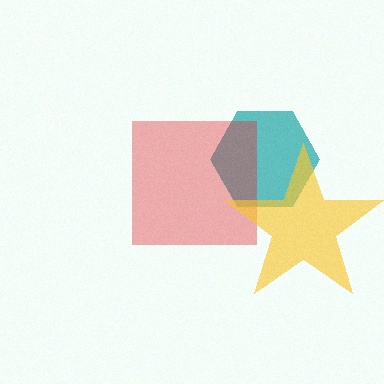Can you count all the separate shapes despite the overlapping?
Yes, there are 3 separate shapes.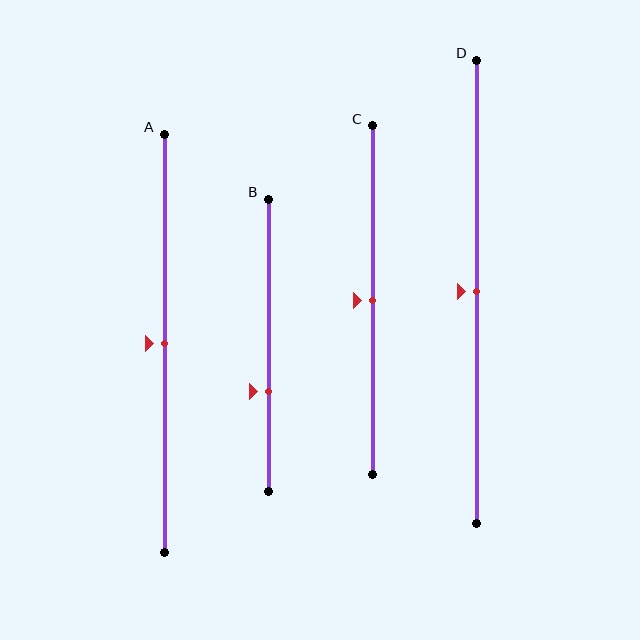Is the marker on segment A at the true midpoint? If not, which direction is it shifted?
Yes, the marker on segment A is at the true midpoint.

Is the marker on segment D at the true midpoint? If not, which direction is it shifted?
Yes, the marker on segment D is at the true midpoint.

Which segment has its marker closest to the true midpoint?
Segment A has its marker closest to the true midpoint.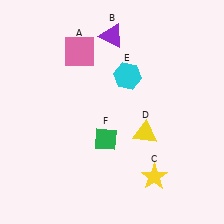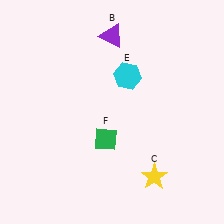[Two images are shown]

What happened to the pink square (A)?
The pink square (A) was removed in Image 2. It was in the top-left area of Image 1.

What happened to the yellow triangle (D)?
The yellow triangle (D) was removed in Image 2. It was in the bottom-right area of Image 1.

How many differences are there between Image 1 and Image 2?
There are 2 differences between the two images.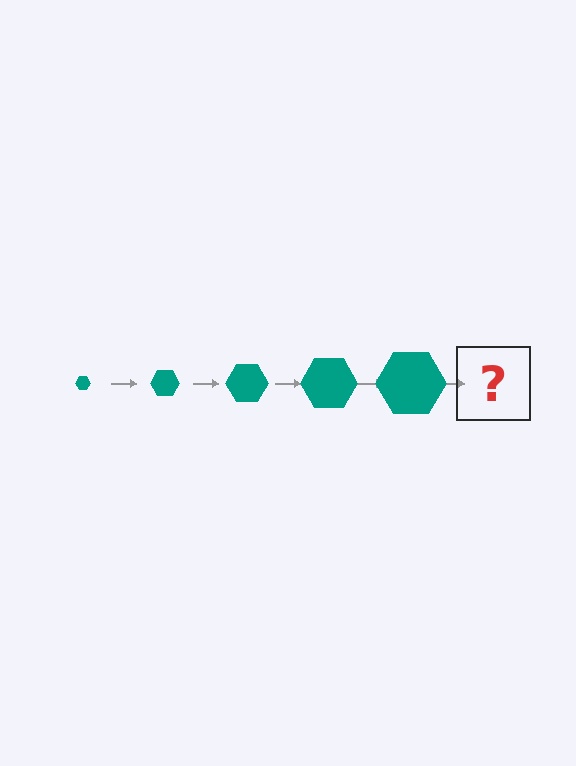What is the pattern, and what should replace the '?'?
The pattern is that the hexagon gets progressively larger each step. The '?' should be a teal hexagon, larger than the previous one.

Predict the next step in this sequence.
The next step is a teal hexagon, larger than the previous one.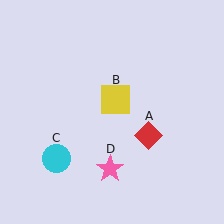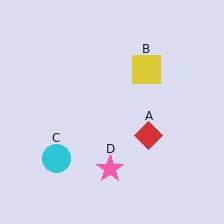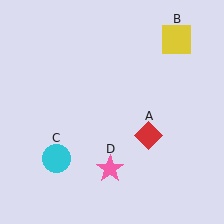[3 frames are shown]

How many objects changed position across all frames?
1 object changed position: yellow square (object B).